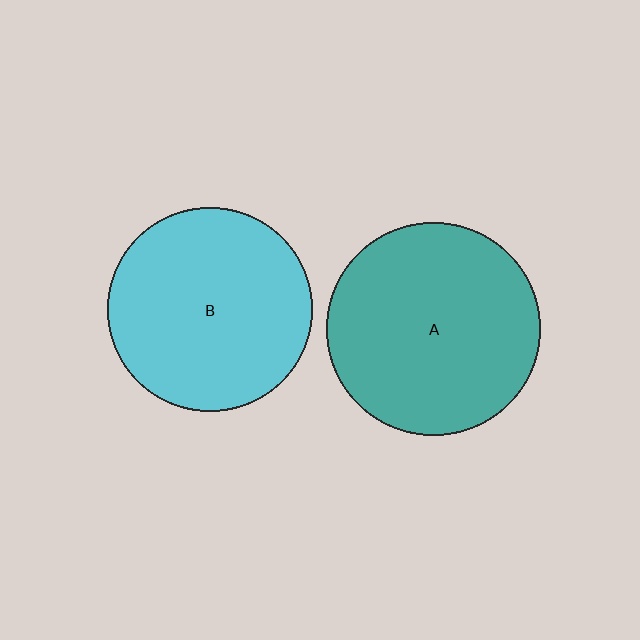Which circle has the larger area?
Circle A (teal).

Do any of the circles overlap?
No, none of the circles overlap.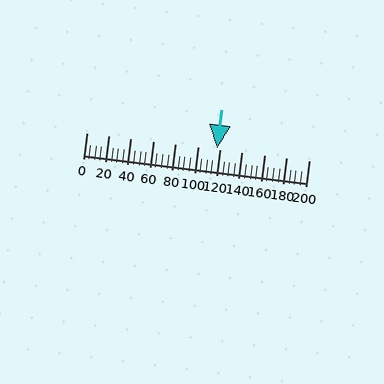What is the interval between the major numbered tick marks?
The major tick marks are spaced 20 units apart.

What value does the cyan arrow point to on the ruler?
The cyan arrow points to approximately 117.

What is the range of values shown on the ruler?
The ruler shows values from 0 to 200.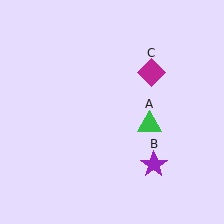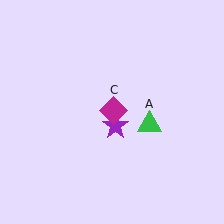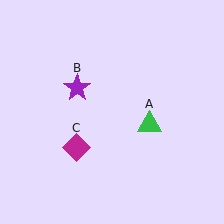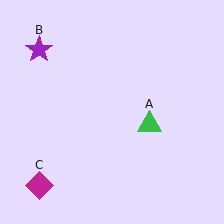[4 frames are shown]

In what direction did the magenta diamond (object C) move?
The magenta diamond (object C) moved down and to the left.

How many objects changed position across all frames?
2 objects changed position: purple star (object B), magenta diamond (object C).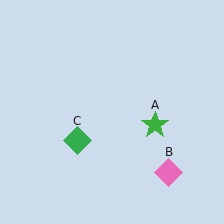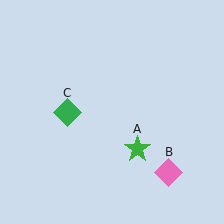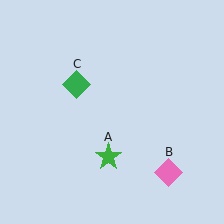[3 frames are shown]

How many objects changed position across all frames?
2 objects changed position: green star (object A), green diamond (object C).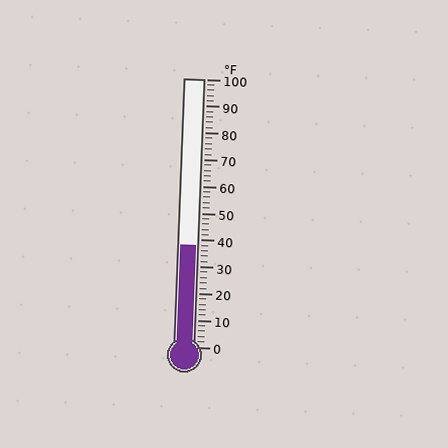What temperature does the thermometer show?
The thermometer shows approximately 38°F.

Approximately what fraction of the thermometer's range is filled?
The thermometer is filled to approximately 40% of its range.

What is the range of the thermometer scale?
The thermometer scale ranges from 0°F to 100°F.